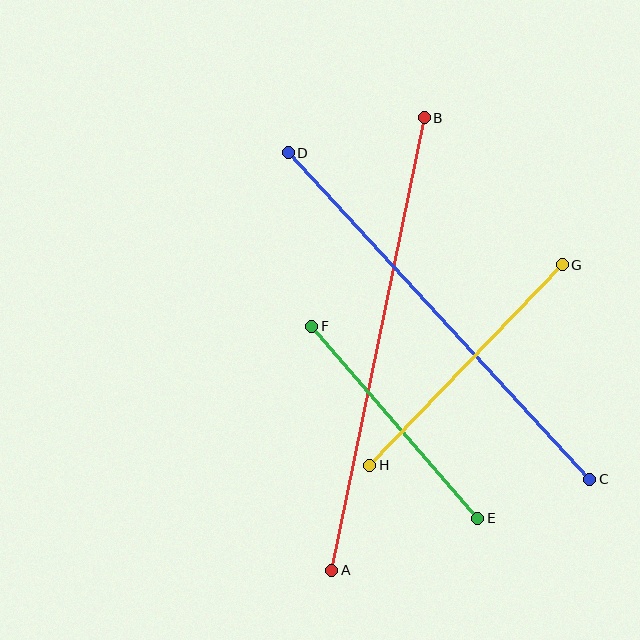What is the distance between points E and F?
The distance is approximately 254 pixels.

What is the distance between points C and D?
The distance is approximately 445 pixels.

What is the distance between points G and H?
The distance is approximately 278 pixels.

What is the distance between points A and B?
The distance is approximately 462 pixels.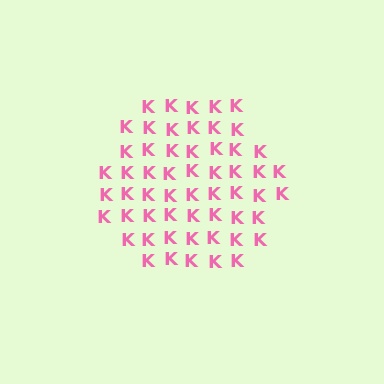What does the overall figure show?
The overall figure shows a hexagon.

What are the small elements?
The small elements are letter K's.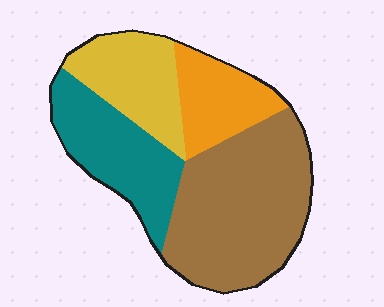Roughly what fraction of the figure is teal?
Teal takes up about one quarter (1/4) of the figure.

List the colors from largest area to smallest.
From largest to smallest: brown, teal, yellow, orange.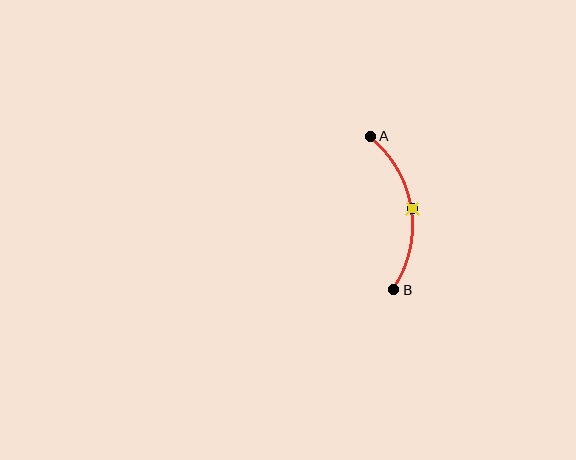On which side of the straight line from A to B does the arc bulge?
The arc bulges to the right of the straight line connecting A and B.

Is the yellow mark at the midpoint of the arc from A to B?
Yes. The yellow mark lies on the arc at equal arc-length from both A and B — it is the arc midpoint.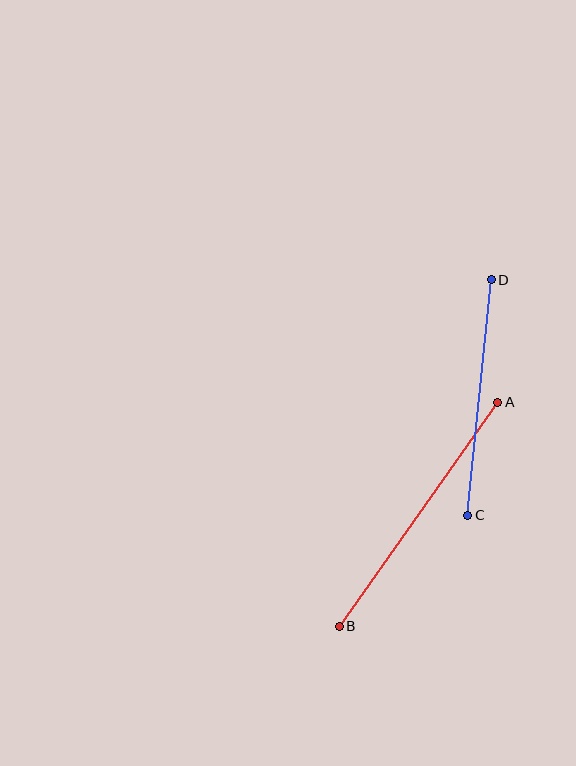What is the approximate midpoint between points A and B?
The midpoint is at approximately (418, 514) pixels.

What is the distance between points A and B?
The distance is approximately 274 pixels.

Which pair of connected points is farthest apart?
Points A and B are farthest apart.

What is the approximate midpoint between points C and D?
The midpoint is at approximately (480, 397) pixels.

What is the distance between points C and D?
The distance is approximately 237 pixels.